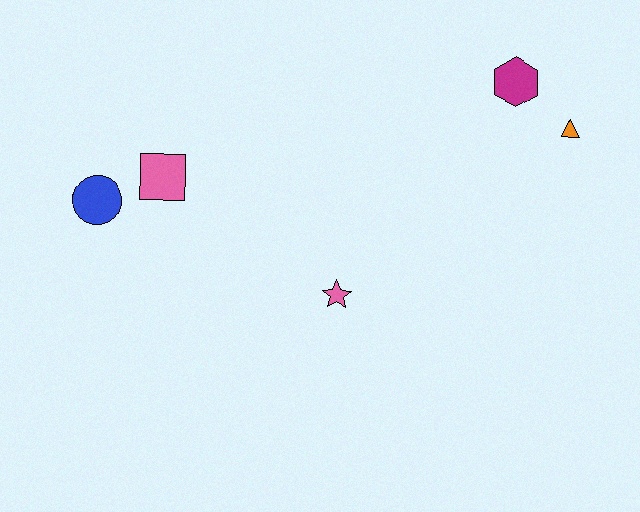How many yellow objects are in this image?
There are no yellow objects.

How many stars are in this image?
There is 1 star.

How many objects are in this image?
There are 5 objects.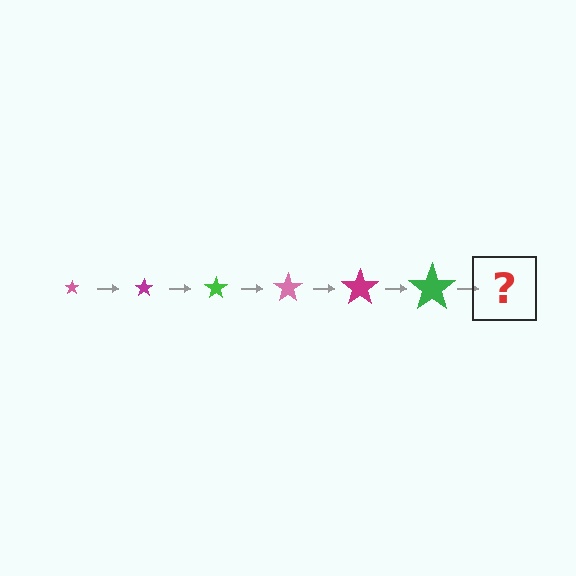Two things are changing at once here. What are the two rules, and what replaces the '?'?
The two rules are that the star grows larger each step and the color cycles through pink, magenta, and green. The '?' should be a pink star, larger than the previous one.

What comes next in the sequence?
The next element should be a pink star, larger than the previous one.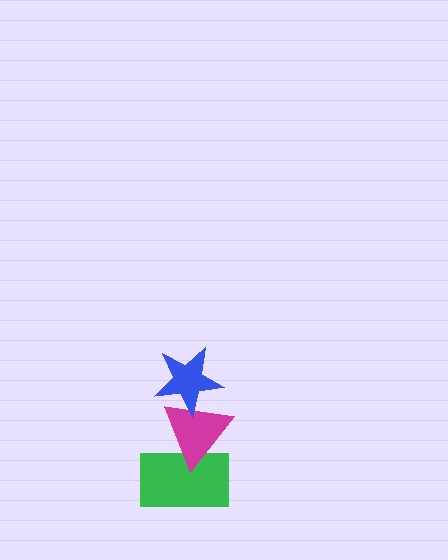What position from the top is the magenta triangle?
The magenta triangle is 2nd from the top.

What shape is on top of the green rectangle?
The magenta triangle is on top of the green rectangle.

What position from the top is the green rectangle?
The green rectangle is 3rd from the top.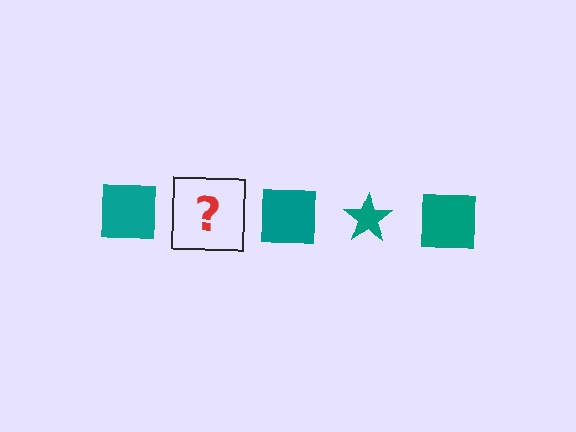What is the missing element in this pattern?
The missing element is a teal star.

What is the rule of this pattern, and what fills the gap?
The rule is that the pattern cycles through square, star shapes in teal. The gap should be filled with a teal star.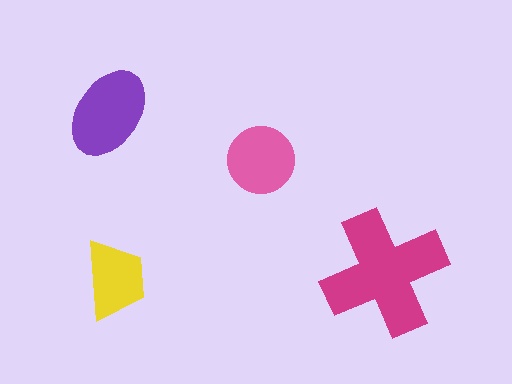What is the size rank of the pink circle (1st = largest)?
3rd.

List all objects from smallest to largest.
The yellow trapezoid, the pink circle, the purple ellipse, the magenta cross.